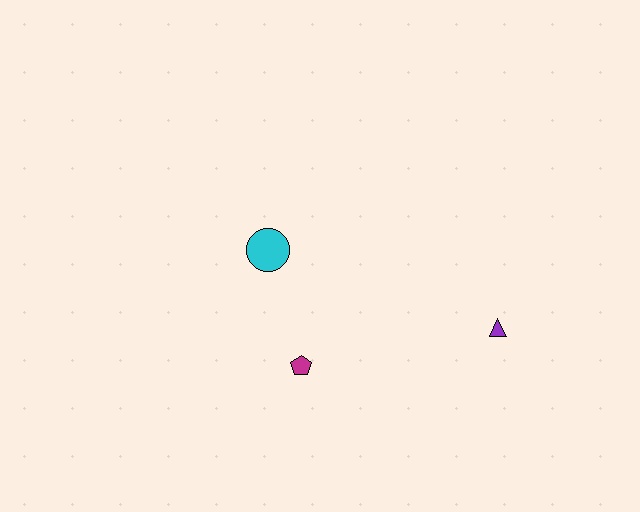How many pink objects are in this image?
There are no pink objects.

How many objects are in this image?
There are 3 objects.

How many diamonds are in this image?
There are no diamonds.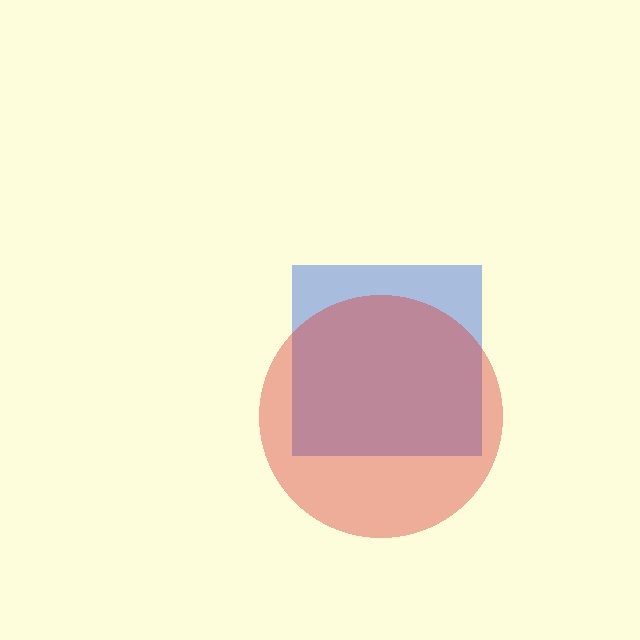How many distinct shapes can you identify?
There are 2 distinct shapes: a blue square, a red circle.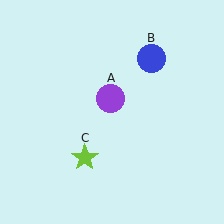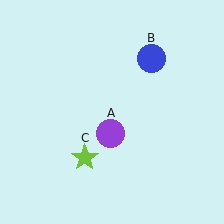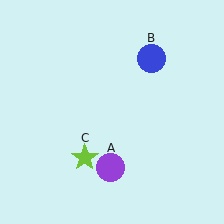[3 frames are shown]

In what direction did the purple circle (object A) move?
The purple circle (object A) moved down.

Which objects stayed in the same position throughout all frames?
Blue circle (object B) and lime star (object C) remained stationary.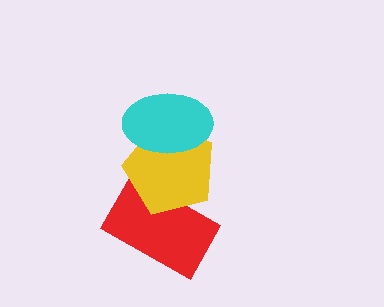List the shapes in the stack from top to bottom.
From top to bottom: the cyan ellipse, the yellow pentagon, the red rectangle.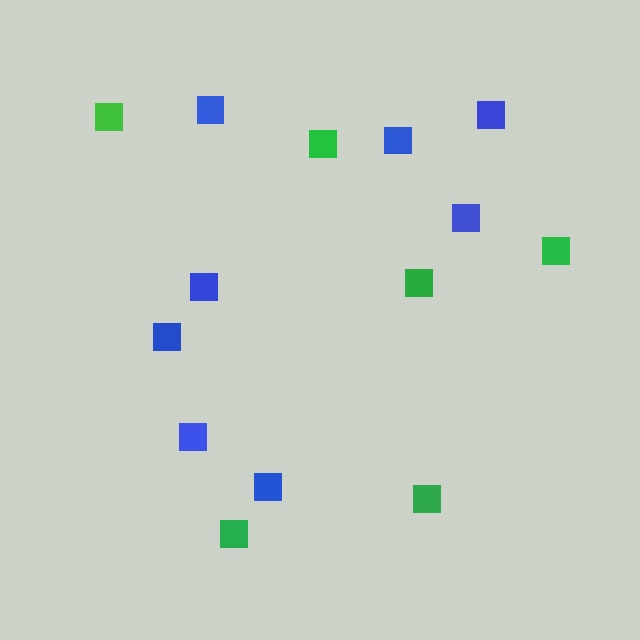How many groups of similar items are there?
There are 2 groups: one group of green squares (6) and one group of blue squares (8).